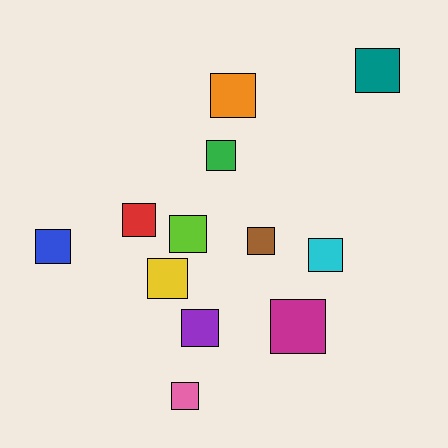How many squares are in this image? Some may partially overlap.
There are 12 squares.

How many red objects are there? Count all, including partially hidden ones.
There is 1 red object.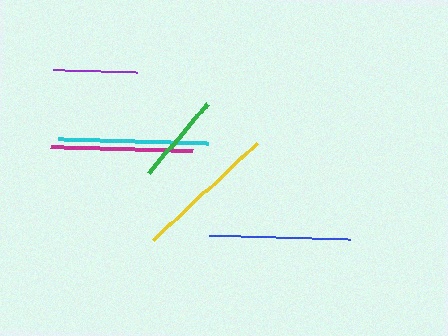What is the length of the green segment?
The green segment is approximately 91 pixels long.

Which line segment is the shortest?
The purple line is the shortest at approximately 84 pixels.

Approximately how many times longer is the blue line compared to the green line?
The blue line is approximately 1.5 times the length of the green line.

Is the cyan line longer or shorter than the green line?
The cyan line is longer than the green line.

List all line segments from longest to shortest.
From longest to shortest: cyan, yellow, magenta, blue, green, purple.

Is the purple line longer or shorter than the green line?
The green line is longer than the purple line.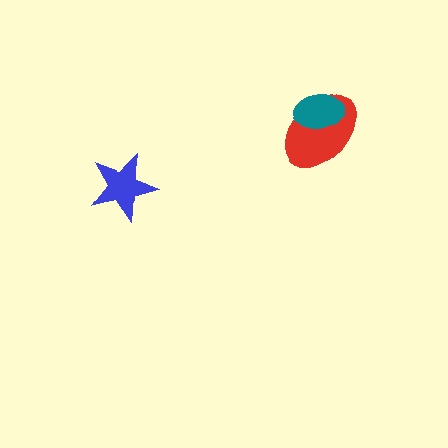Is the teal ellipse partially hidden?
No, no other shape covers it.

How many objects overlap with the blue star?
0 objects overlap with the blue star.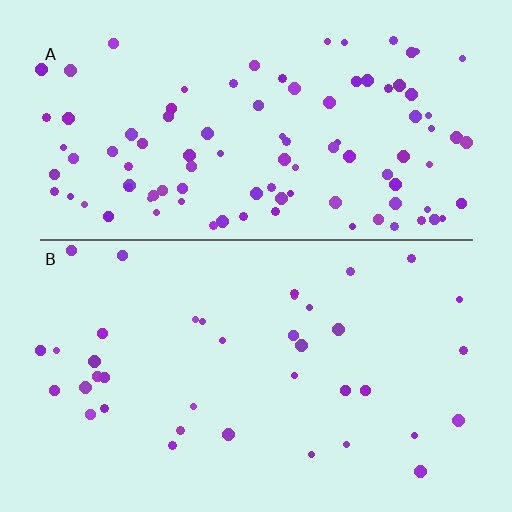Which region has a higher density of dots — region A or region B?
A (the top).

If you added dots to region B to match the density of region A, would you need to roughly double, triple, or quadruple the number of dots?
Approximately triple.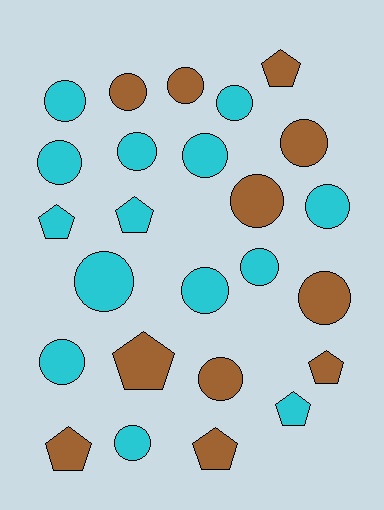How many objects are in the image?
There are 25 objects.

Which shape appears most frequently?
Circle, with 17 objects.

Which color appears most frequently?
Cyan, with 14 objects.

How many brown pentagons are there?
There are 5 brown pentagons.